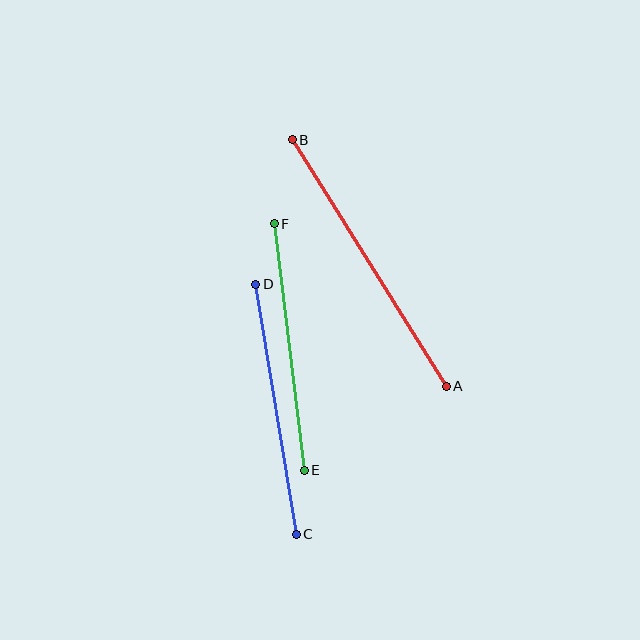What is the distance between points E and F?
The distance is approximately 248 pixels.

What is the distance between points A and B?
The distance is approximately 291 pixels.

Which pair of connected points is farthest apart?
Points A and B are farthest apart.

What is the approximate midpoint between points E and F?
The midpoint is at approximately (289, 347) pixels.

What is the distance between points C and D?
The distance is approximately 253 pixels.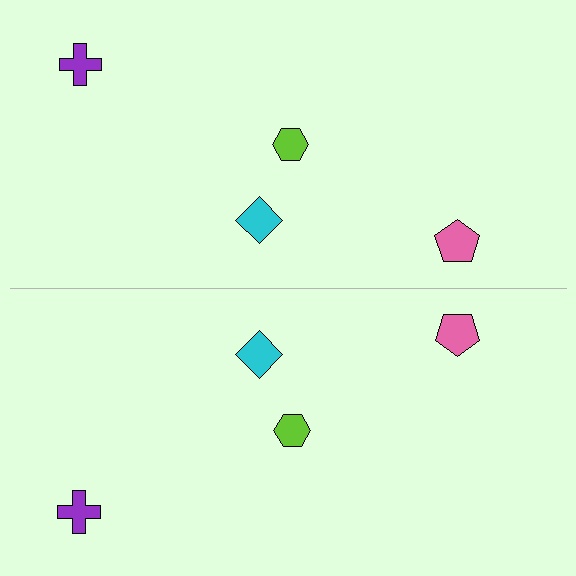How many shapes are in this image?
There are 8 shapes in this image.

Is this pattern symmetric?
Yes, this pattern has bilateral (reflection) symmetry.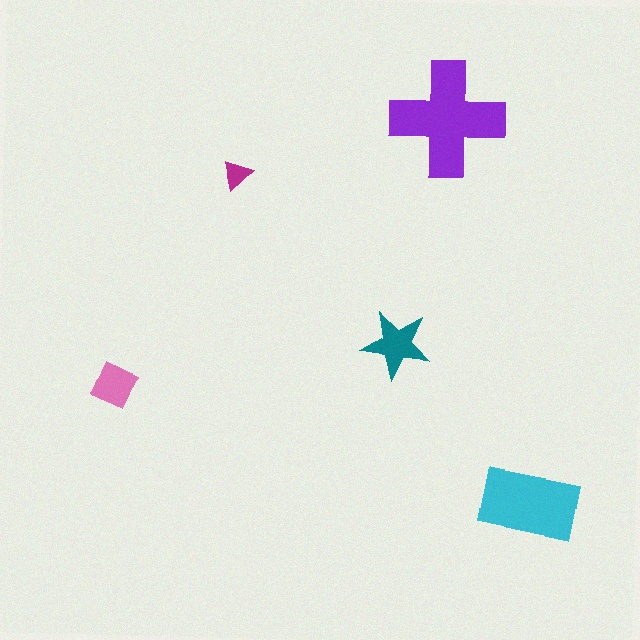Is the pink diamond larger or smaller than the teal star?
Smaller.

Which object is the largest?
The purple cross.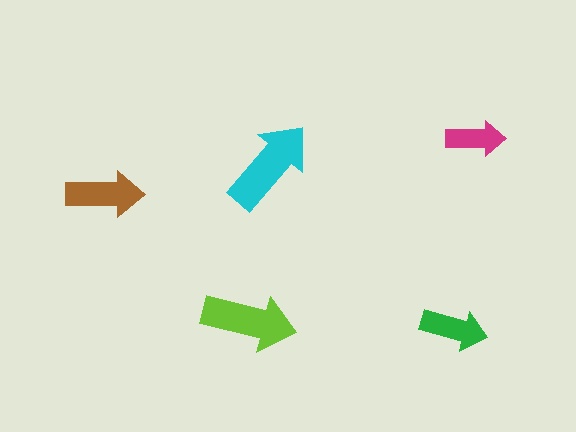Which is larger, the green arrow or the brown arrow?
The brown one.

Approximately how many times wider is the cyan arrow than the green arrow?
About 1.5 times wider.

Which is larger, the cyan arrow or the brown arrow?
The cyan one.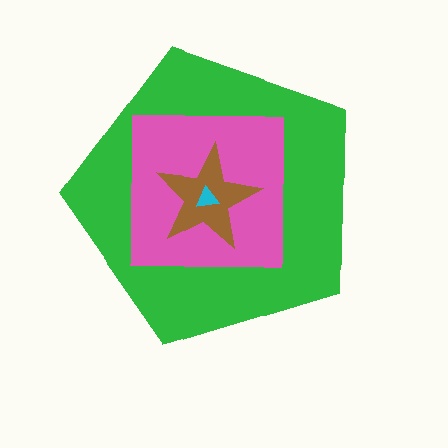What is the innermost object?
The cyan triangle.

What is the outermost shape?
The green pentagon.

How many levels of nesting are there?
4.